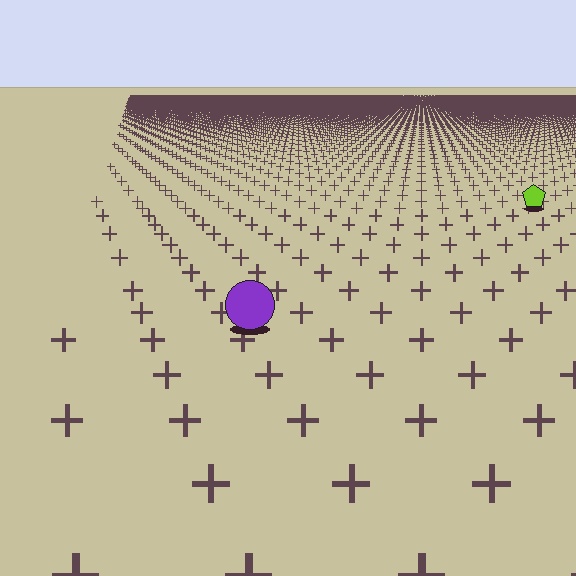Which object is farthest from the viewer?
The lime pentagon is farthest from the viewer. It appears smaller and the ground texture around it is denser.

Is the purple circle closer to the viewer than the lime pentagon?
Yes. The purple circle is closer — you can tell from the texture gradient: the ground texture is coarser near it.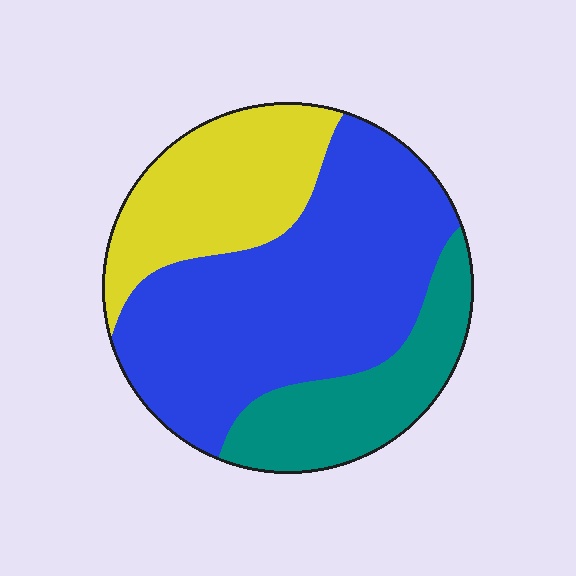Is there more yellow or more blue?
Blue.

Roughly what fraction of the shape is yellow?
Yellow takes up between a quarter and a half of the shape.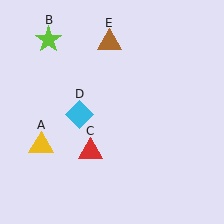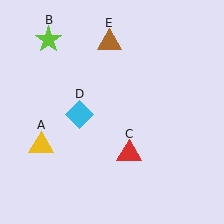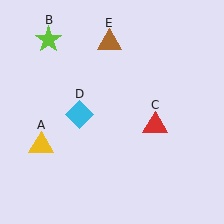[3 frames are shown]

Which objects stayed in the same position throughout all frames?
Yellow triangle (object A) and lime star (object B) and cyan diamond (object D) and brown triangle (object E) remained stationary.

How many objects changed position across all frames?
1 object changed position: red triangle (object C).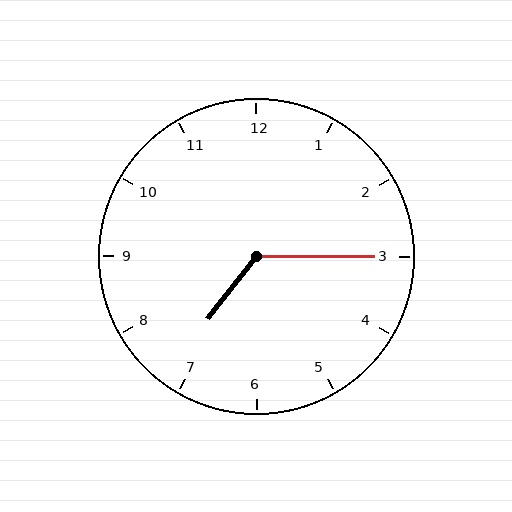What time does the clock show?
7:15.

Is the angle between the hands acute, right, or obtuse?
It is obtuse.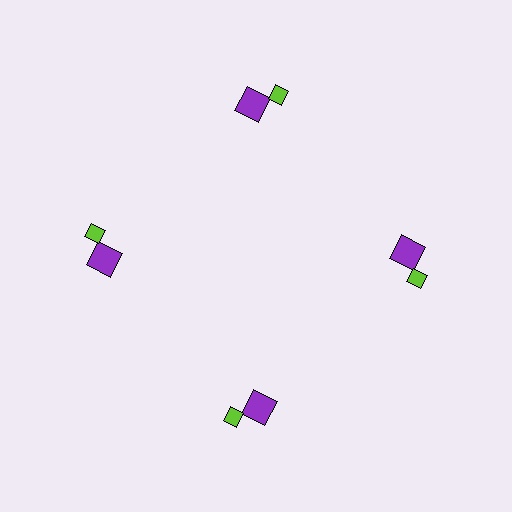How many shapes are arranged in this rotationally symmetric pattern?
There are 8 shapes, arranged in 4 groups of 2.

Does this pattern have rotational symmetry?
Yes, this pattern has 4-fold rotational symmetry. It looks the same after rotating 90 degrees around the center.